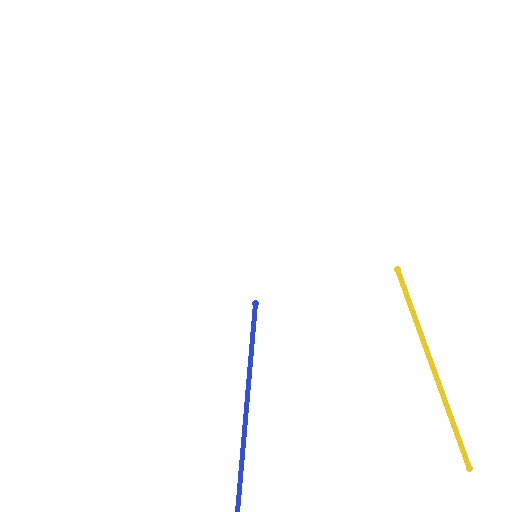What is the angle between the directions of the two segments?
Approximately 25 degrees.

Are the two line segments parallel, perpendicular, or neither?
Neither parallel nor perpendicular — they differ by about 25°.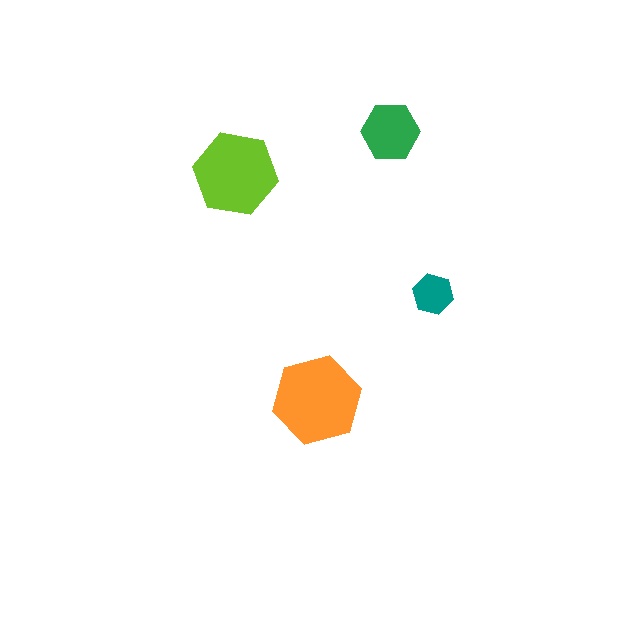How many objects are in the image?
There are 4 objects in the image.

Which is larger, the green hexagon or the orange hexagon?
The orange one.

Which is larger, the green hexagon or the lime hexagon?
The lime one.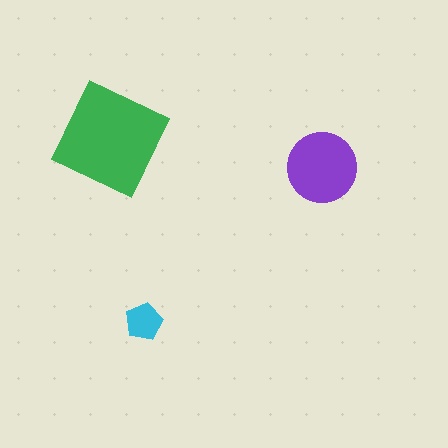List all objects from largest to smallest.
The green diamond, the purple circle, the cyan pentagon.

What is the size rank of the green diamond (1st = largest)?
1st.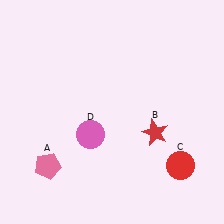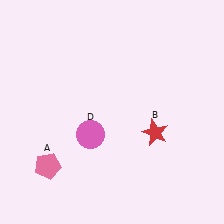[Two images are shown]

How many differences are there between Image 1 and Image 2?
There is 1 difference between the two images.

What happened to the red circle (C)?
The red circle (C) was removed in Image 2. It was in the bottom-right area of Image 1.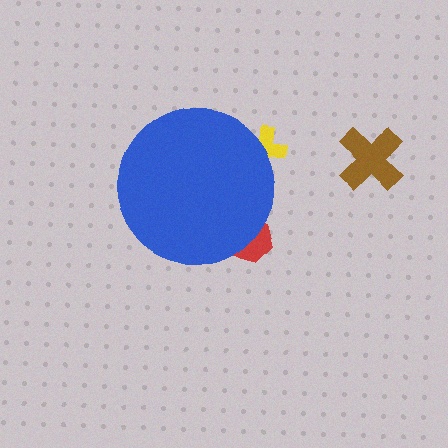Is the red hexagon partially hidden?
Yes, the red hexagon is partially hidden behind the blue circle.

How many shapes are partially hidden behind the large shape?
2 shapes are partially hidden.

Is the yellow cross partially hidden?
Yes, the yellow cross is partially hidden behind the blue circle.